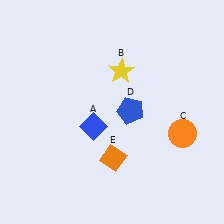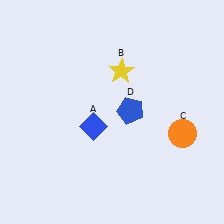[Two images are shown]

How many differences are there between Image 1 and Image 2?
There is 1 difference between the two images.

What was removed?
The orange diamond (E) was removed in Image 2.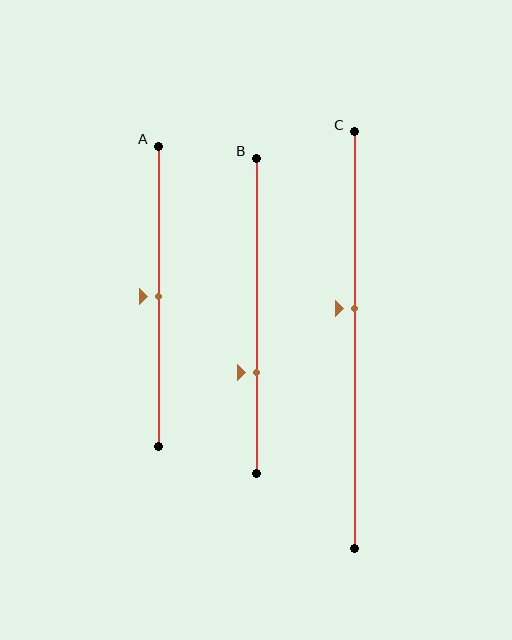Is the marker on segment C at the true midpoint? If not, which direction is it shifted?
No, the marker on segment C is shifted upward by about 8% of the segment length.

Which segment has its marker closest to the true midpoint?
Segment A has its marker closest to the true midpoint.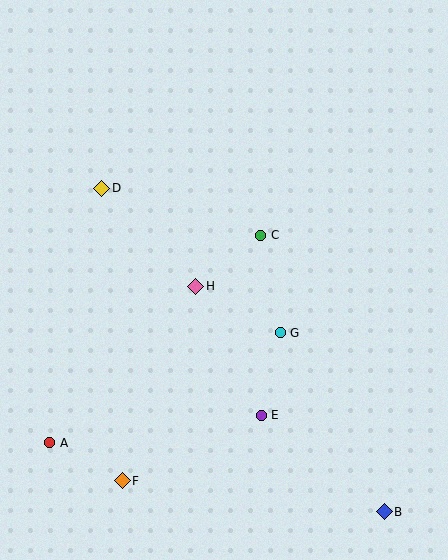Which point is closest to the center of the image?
Point H at (196, 286) is closest to the center.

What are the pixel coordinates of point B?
Point B is at (384, 512).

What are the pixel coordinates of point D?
Point D is at (102, 188).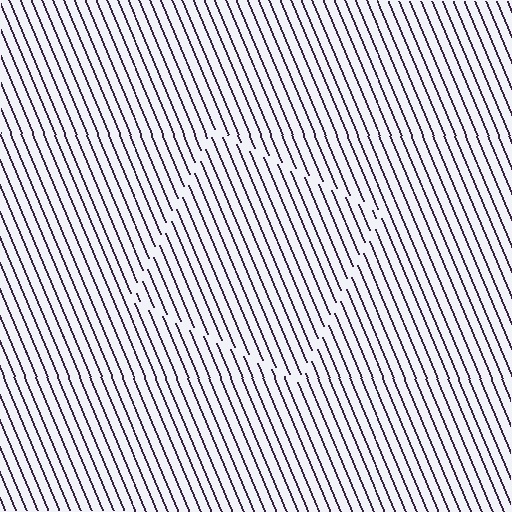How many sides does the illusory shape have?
4 sides — the line-ends trace a square.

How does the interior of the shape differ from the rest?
The interior of the shape contains the same grating, shifted by half a period — the contour is defined by the phase discontinuity where line-ends from the inner and outer gratings abut.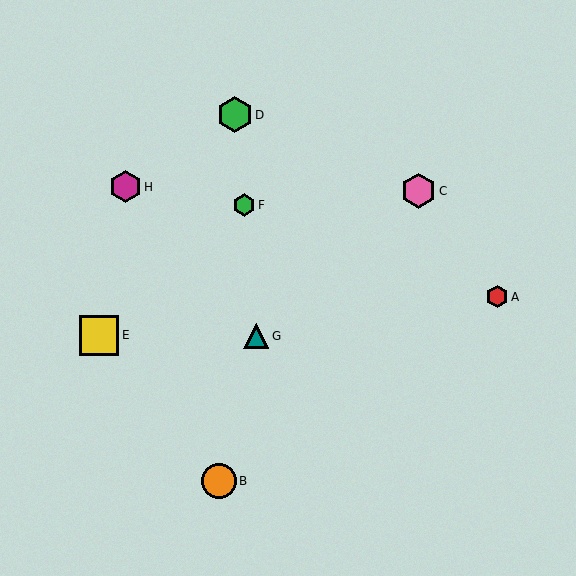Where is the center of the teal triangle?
The center of the teal triangle is at (256, 336).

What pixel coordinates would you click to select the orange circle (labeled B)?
Click at (219, 481) to select the orange circle B.